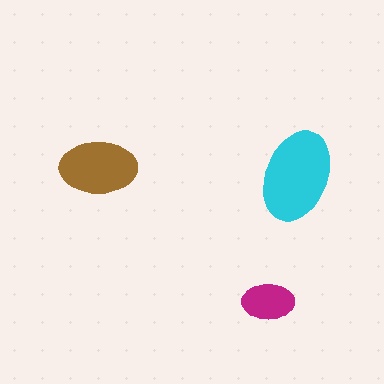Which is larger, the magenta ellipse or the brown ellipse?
The brown one.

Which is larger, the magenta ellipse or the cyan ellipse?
The cyan one.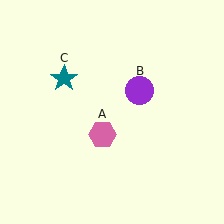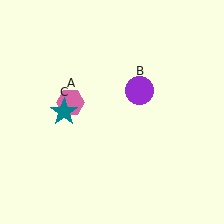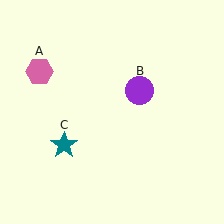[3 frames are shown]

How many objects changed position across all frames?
2 objects changed position: pink hexagon (object A), teal star (object C).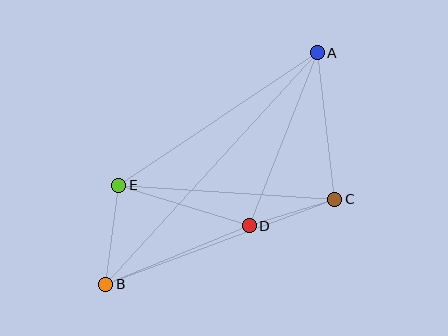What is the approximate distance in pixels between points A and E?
The distance between A and E is approximately 239 pixels.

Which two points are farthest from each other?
Points A and B are farthest from each other.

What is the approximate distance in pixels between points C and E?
The distance between C and E is approximately 216 pixels.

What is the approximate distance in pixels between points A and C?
The distance between A and C is approximately 147 pixels.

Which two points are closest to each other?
Points C and D are closest to each other.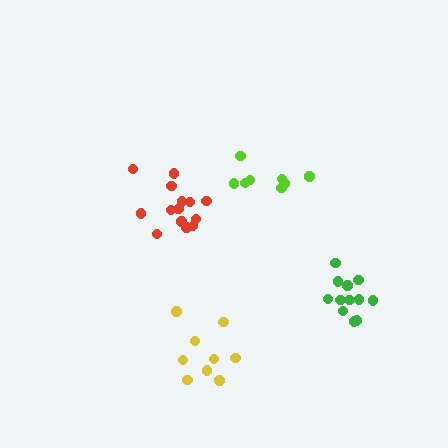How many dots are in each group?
Group 1: 12 dots, Group 2: 10 dots, Group 3: 8 dots, Group 4: 14 dots (44 total).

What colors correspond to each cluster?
The clusters are colored: green, yellow, lime, red.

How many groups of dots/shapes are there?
There are 4 groups.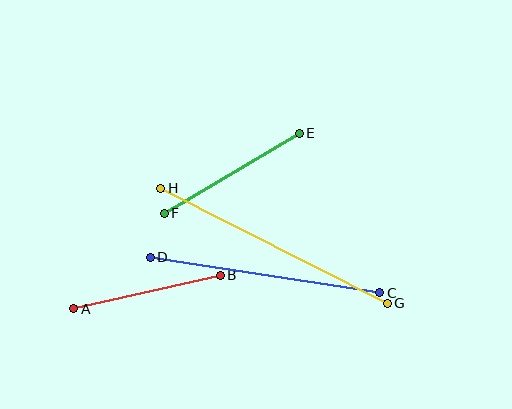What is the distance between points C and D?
The distance is approximately 232 pixels.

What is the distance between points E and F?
The distance is approximately 157 pixels.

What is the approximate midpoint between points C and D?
The midpoint is at approximately (265, 275) pixels.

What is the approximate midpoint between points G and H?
The midpoint is at approximately (274, 246) pixels.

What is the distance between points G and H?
The distance is approximately 254 pixels.